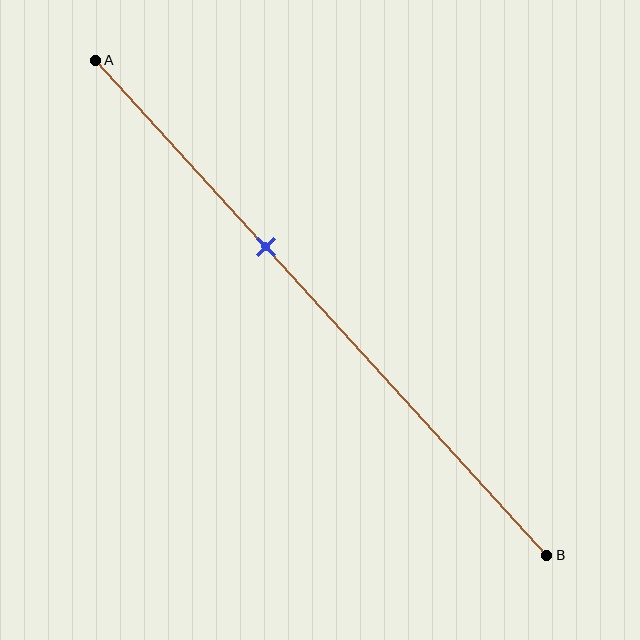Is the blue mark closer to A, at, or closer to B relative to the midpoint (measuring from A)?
The blue mark is closer to point A than the midpoint of segment AB.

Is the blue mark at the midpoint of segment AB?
No, the mark is at about 40% from A, not at the 50% midpoint.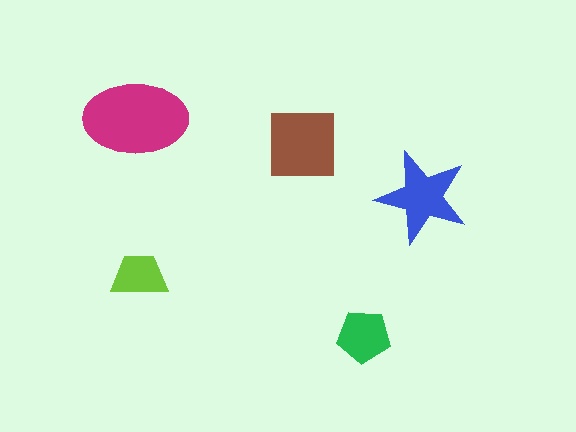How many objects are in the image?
There are 5 objects in the image.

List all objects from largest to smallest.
The magenta ellipse, the brown square, the blue star, the green pentagon, the lime trapezoid.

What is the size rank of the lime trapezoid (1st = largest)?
5th.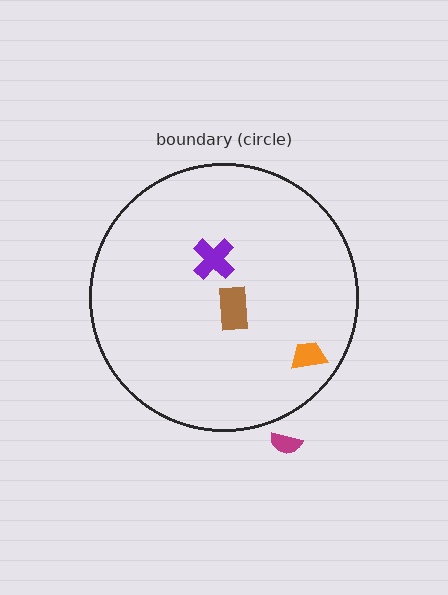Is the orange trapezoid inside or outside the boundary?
Inside.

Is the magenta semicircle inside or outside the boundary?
Outside.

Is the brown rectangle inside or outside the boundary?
Inside.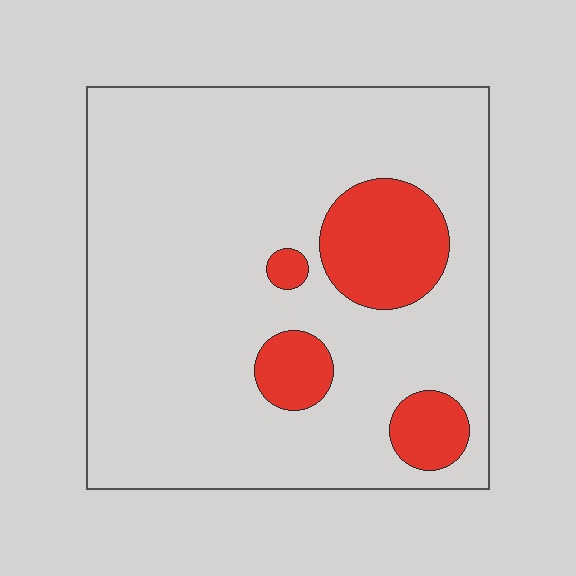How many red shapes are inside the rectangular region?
4.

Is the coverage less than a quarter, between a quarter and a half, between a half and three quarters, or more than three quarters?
Less than a quarter.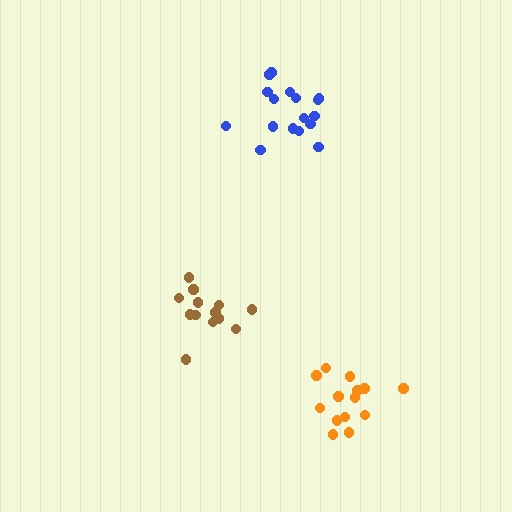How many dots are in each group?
Group 1: 17 dots, Group 2: 13 dots, Group 3: 14 dots (44 total).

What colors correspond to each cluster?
The clusters are colored: blue, brown, orange.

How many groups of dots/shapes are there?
There are 3 groups.